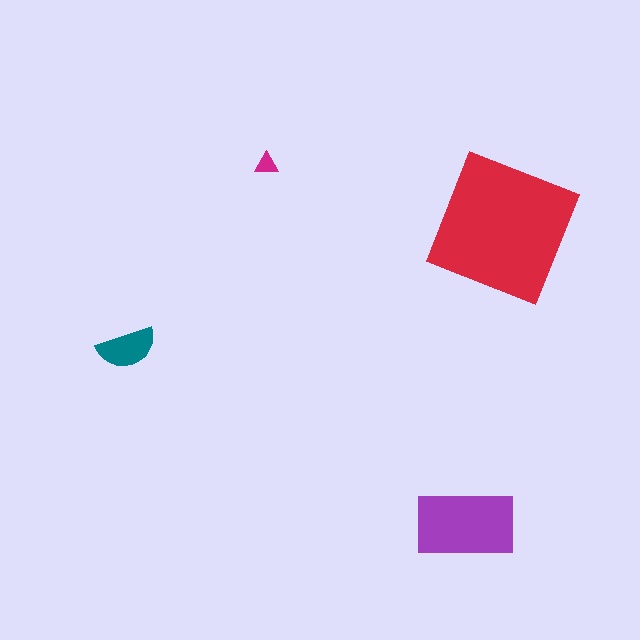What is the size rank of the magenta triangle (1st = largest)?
4th.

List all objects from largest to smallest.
The red square, the purple rectangle, the teal semicircle, the magenta triangle.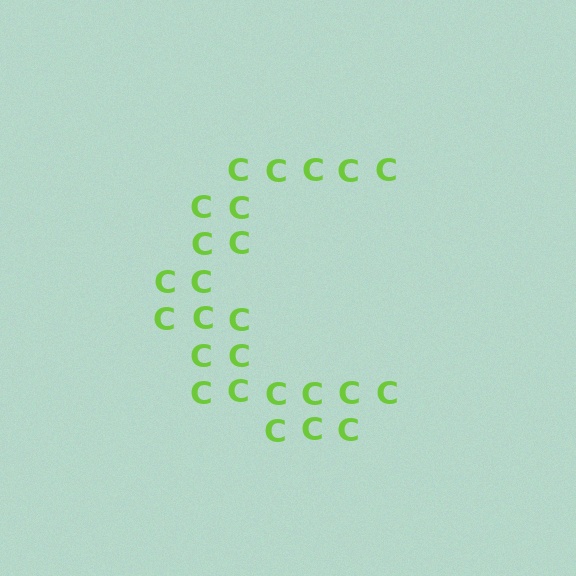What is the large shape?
The large shape is the letter C.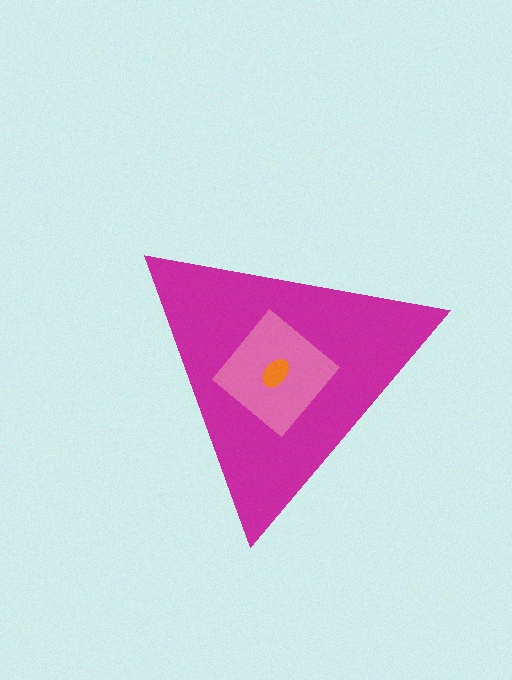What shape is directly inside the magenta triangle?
The pink diamond.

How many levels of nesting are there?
3.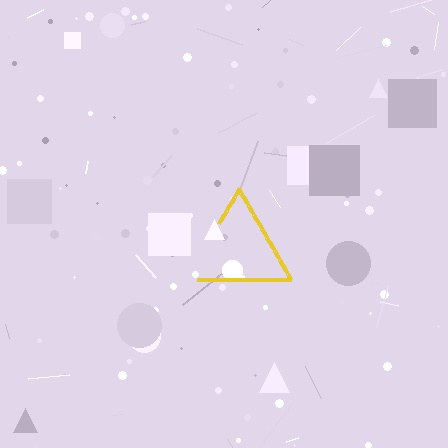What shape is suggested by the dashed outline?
The dashed outline suggests a triangle.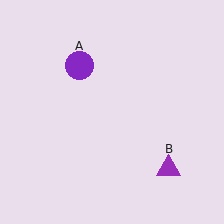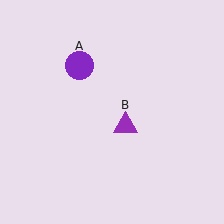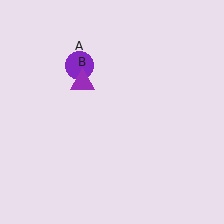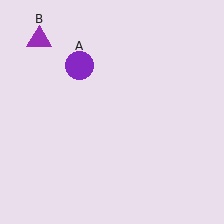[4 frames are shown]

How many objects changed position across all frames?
1 object changed position: purple triangle (object B).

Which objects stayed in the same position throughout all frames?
Purple circle (object A) remained stationary.